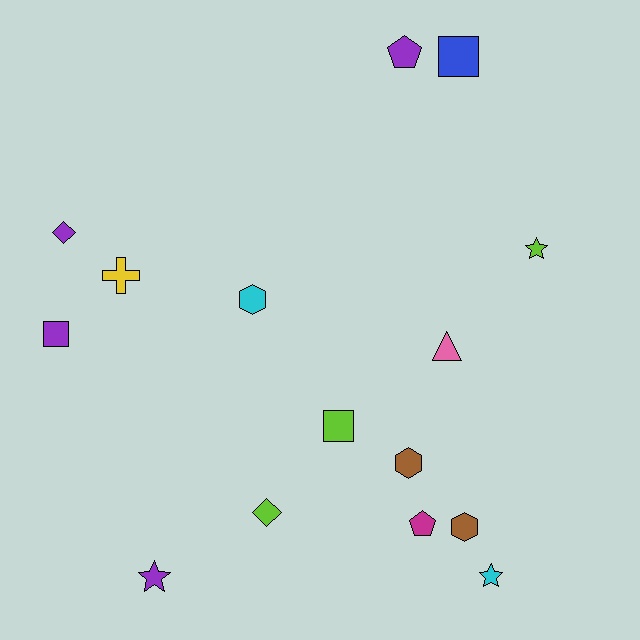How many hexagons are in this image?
There are 3 hexagons.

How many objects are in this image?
There are 15 objects.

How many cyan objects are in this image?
There are 2 cyan objects.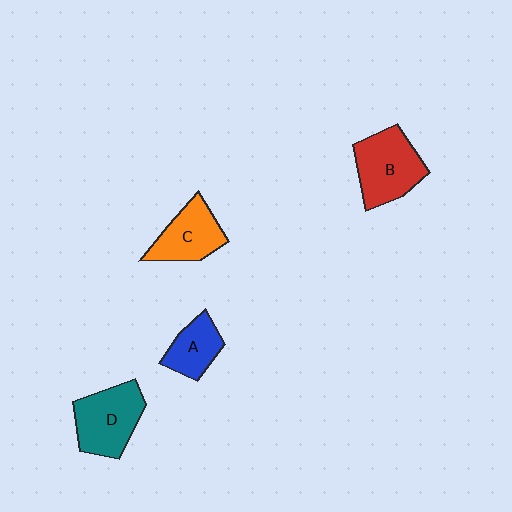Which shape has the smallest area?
Shape A (blue).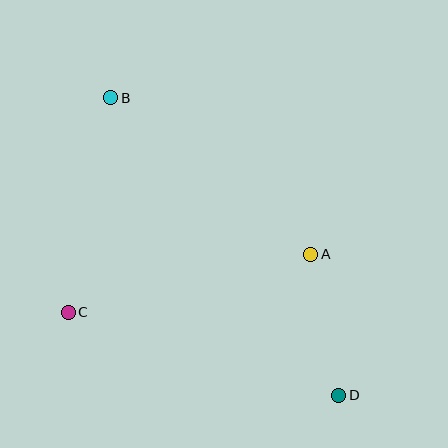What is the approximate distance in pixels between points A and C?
The distance between A and C is approximately 249 pixels.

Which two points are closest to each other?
Points A and D are closest to each other.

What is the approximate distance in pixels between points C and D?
The distance between C and D is approximately 283 pixels.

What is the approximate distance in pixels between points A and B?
The distance between A and B is approximately 254 pixels.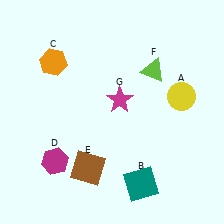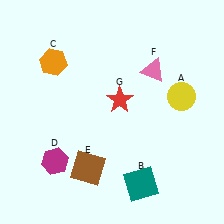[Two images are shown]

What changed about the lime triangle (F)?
In Image 1, F is lime. In Image 2, it changed to pink.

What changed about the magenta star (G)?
In Image 1, G is magenta. In Image 2, it changed to red.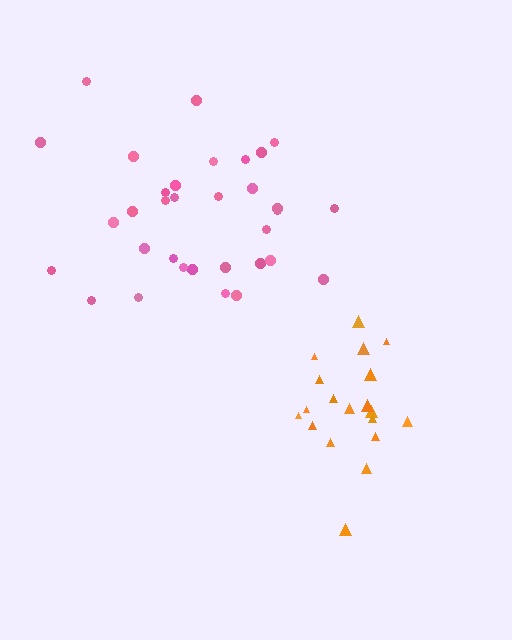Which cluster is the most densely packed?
Orange.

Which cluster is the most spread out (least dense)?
Pink.